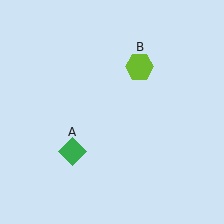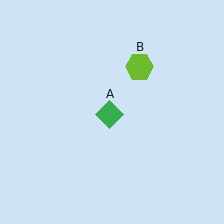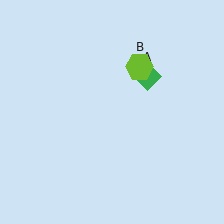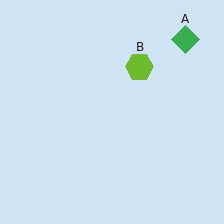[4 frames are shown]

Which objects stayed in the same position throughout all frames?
Lime hexagon (object B) remained stationary.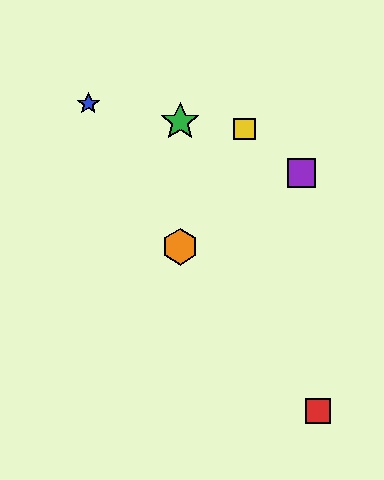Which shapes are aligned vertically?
The green star, the orange hexagon are aligned vertically.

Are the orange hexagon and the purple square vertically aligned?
No, the orange hexagon is at x≈180 and the purple square is at x≈301.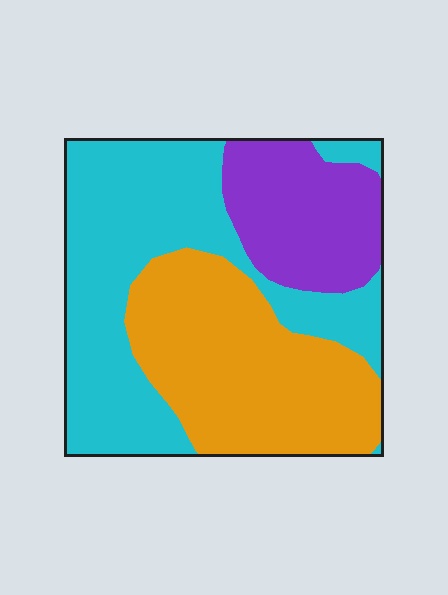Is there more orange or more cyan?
Cyan.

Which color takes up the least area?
Purple, at roughly 20%.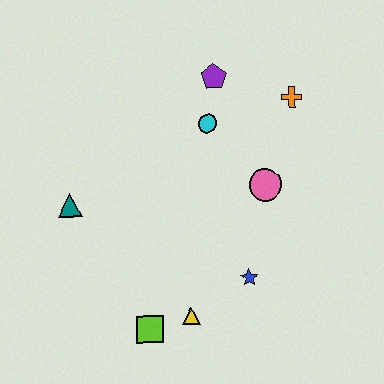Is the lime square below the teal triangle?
Yes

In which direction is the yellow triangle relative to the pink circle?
The yellow triangle is below the pink circle.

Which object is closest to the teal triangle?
The lime square is closest to the teal triangle.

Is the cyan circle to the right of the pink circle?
No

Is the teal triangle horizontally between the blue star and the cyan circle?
No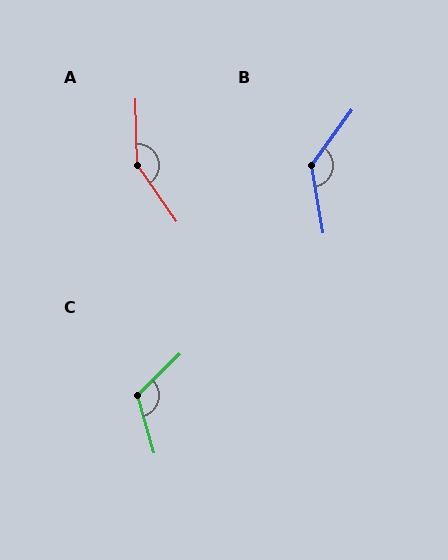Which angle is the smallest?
C, at approximately 119 degrees.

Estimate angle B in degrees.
Approximately 134 degrees.